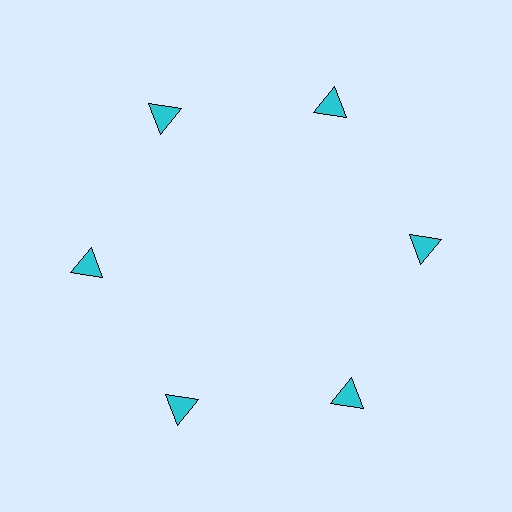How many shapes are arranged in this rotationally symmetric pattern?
There are 6 shapes, arranged in 6 groups of 1.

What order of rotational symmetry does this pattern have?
This pattern has 6-fold rotational symmetry.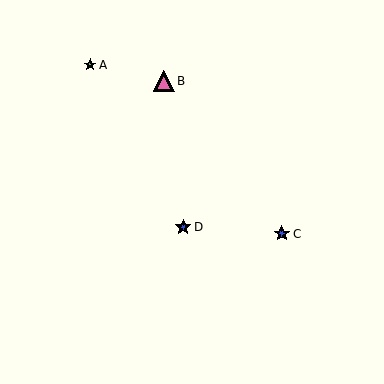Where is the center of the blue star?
The center of the blue star is at (282, 234).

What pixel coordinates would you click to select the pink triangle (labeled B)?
Click at (164, 81) to select the pink triangle B.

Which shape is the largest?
The pink triangle (labeled B) is the largest.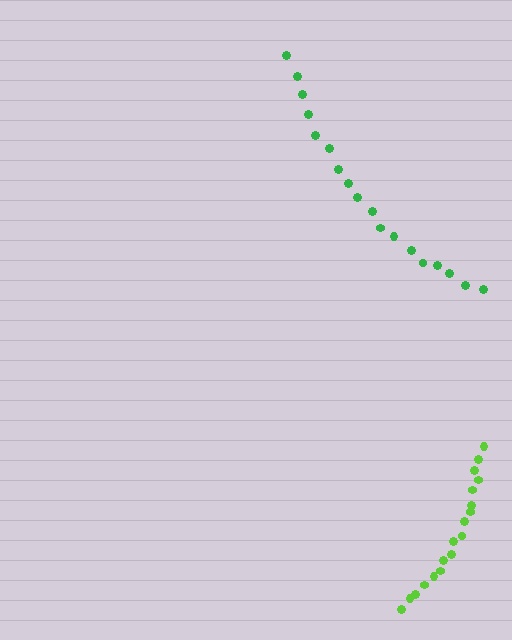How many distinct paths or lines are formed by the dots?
There are 2 distinct paths.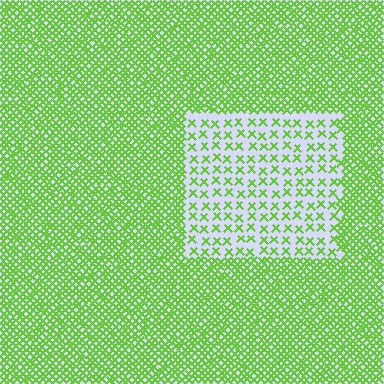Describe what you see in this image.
The image contains small lime elements arranged at two different densities. A rectangle-shaped region is visible where the elements are less densely packed than the surrounding area.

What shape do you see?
I see a rectangle.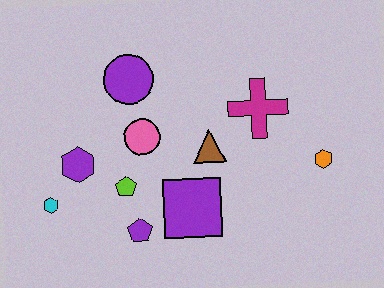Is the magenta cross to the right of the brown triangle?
Yes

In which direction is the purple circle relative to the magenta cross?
The purple circle is to the left of the magenta cross.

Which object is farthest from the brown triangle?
The cyan hexagon is farthest from the brown triangle.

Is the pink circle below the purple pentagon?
No